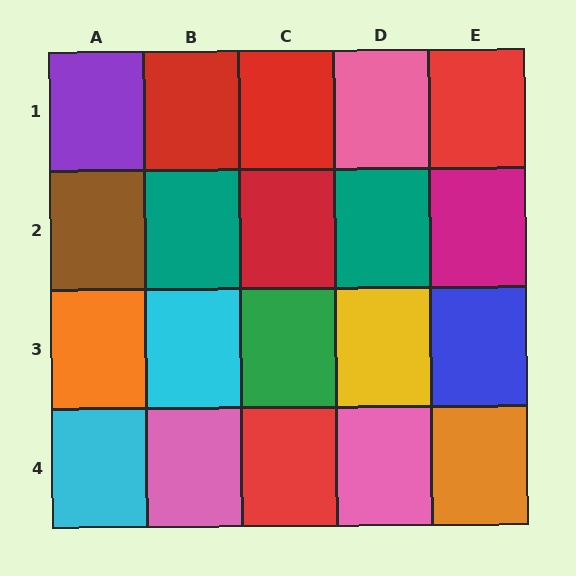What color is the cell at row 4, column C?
Red.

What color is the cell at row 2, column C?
Red.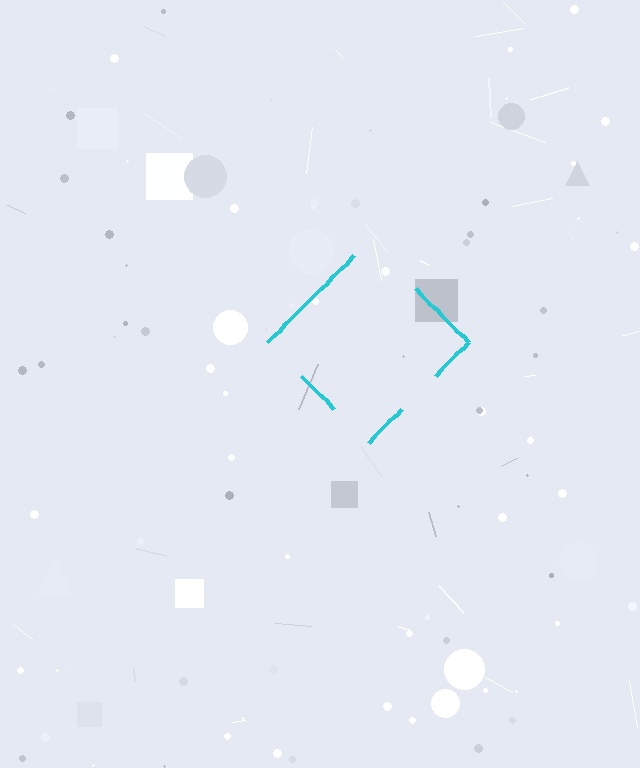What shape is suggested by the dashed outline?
The dashed outline suggests a diamond.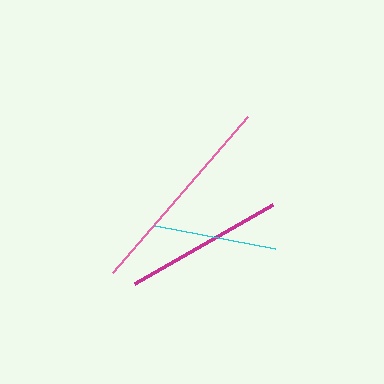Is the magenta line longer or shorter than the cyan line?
The magenta line is longer than the cyan line.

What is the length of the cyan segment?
The cyan segment is approximately 122 pixels long.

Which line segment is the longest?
The pink line is the longest at approximately 207 pixels.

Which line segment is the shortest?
The cyan line is the shortest at approximately 122 pixels.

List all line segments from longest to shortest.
From longest to shortest: pink, magenta, cyan.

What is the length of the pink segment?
The pink segment is approximately 207 pixels long.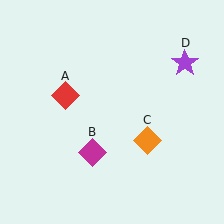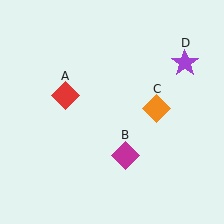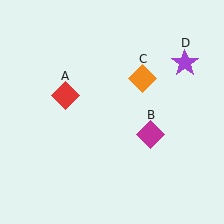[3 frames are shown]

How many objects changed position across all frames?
2 objects changed position: magenta diamond (object B), orange diamond (object C).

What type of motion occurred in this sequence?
The magenta diamond (object B), orange diamond (object C) rotated counterclockwise around the center of the scene.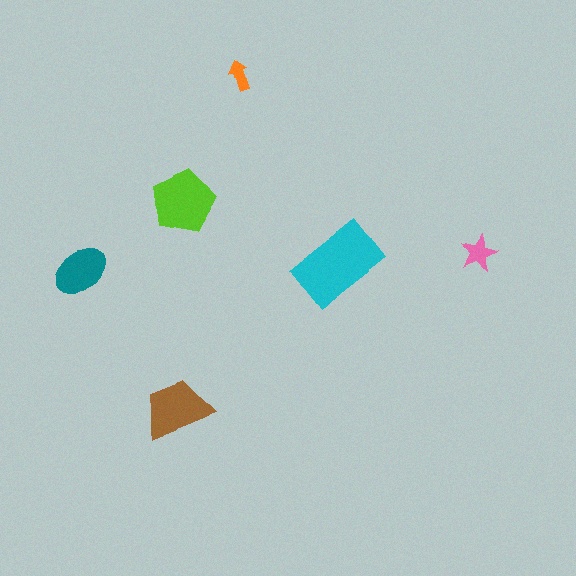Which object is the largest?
The cyan rectangle.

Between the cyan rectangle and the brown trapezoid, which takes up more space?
The cyan rectangle.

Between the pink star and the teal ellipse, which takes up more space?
The teal ellipse.